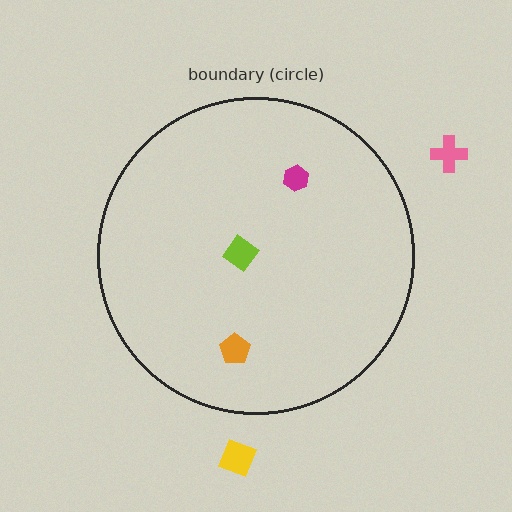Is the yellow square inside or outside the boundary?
Outside.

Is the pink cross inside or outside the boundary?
Outside.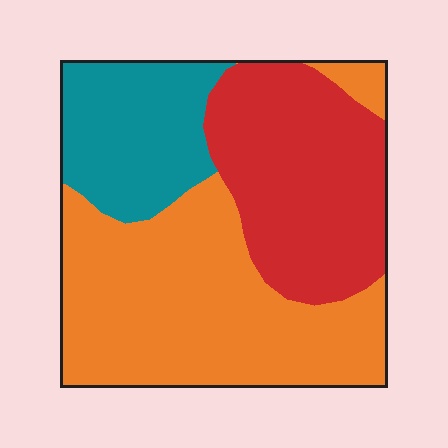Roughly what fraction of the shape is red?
Red takes up about one third (1/3) of the shape.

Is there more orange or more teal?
Orange.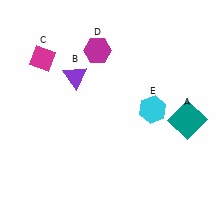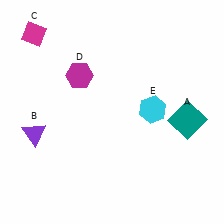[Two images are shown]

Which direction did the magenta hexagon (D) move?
The magenta hexagon (D) moved down.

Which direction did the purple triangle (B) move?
The purple triangle (B) moved down.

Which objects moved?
The objects that moved are: the purple triangle (B), the magenta diamond (C), the magenta hexagon (D).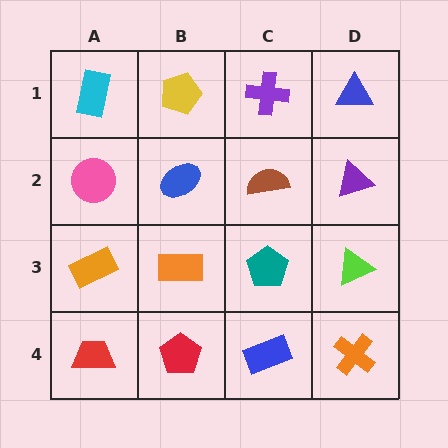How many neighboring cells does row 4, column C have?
3.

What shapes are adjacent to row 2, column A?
A cyan rectangle (row 1, column A), an orange rectangle (row 3, column A), a blue ellipse (row 2, column B).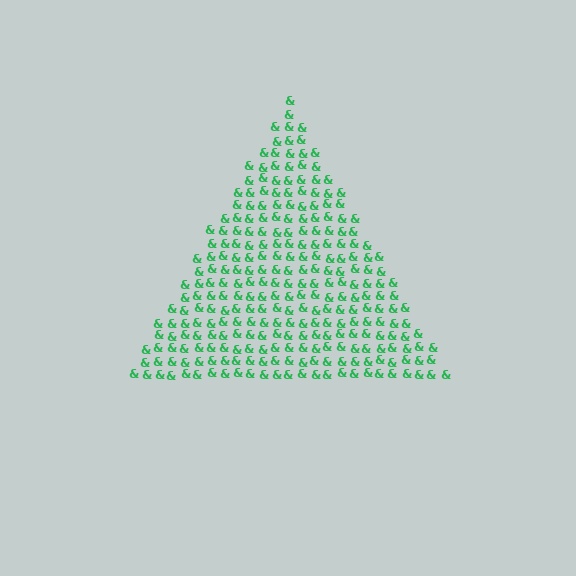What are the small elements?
The small elements are ampersands.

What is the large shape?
The large shape is a triangle.